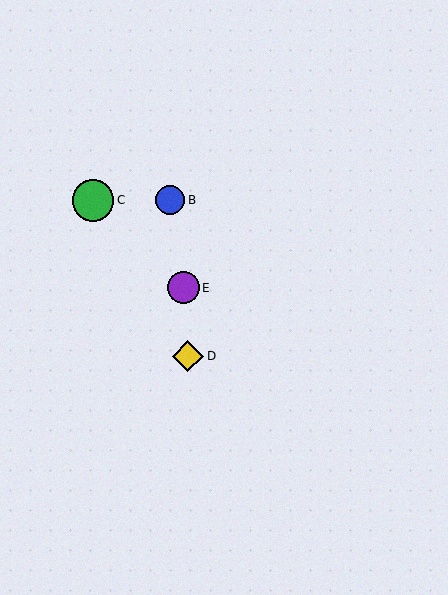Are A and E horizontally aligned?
No, A is at y≈200 and E is at y≈288.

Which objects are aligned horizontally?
Objects A, B, C are aligned horizontally.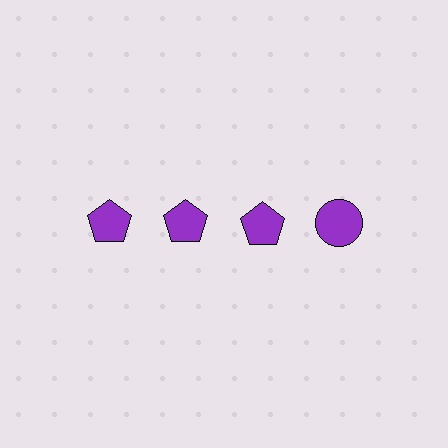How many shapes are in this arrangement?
There are 4 shapes arranged in a grid pattern.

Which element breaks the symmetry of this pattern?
The purple circle in the top row, second from right column breaks the symmetry. All other shapes are purple pentagons.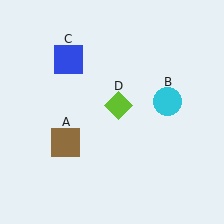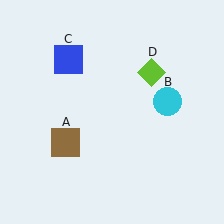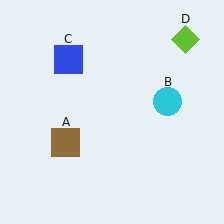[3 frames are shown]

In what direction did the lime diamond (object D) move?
The lime diamond (object D) moved up and to the right.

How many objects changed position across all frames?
1 object changed position: lime diamond (object D).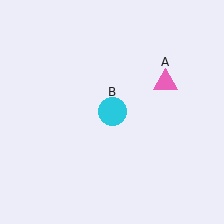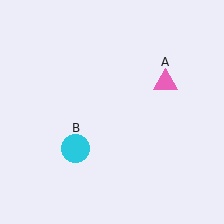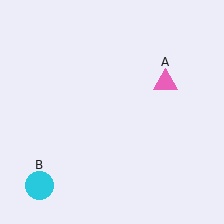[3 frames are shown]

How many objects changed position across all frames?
1 object changed position: cyan circle (object B).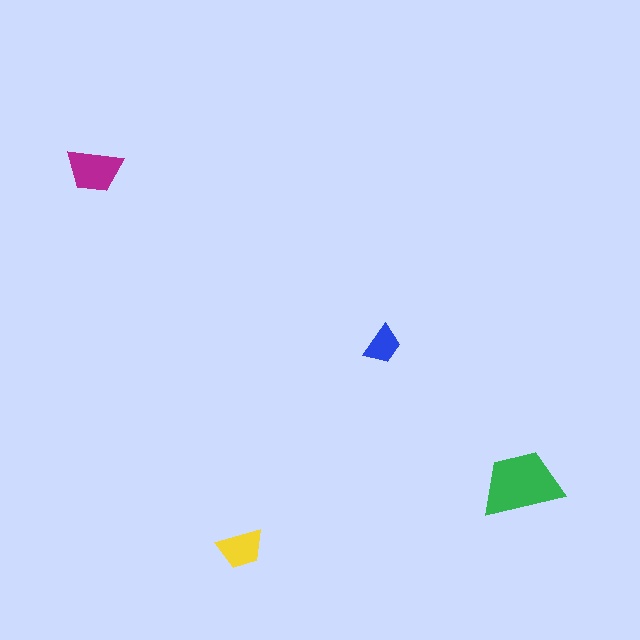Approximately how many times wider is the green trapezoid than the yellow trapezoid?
About 1.5 times wider.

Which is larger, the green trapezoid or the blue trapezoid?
The green one.